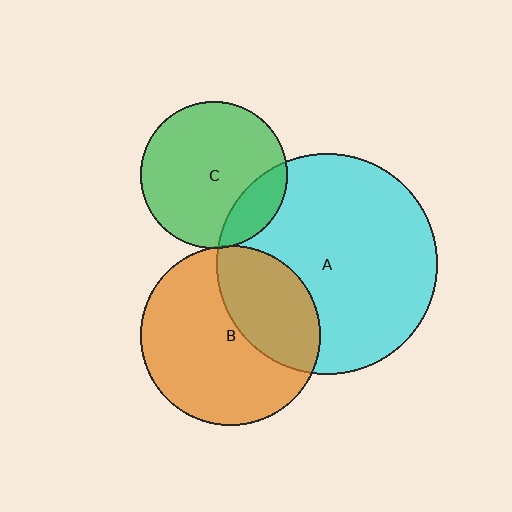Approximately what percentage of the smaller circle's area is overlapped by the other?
Approximately 20%.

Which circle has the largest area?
Circle A (cyan).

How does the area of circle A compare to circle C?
Approximately 2.3 times.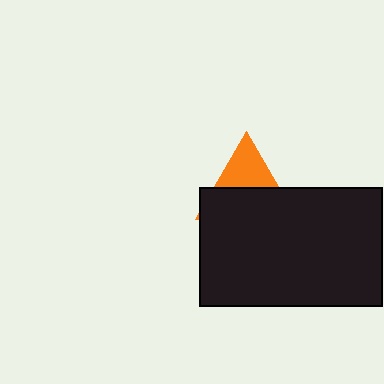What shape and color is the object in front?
The object in front is a black rectangle.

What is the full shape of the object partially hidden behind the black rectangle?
The partially hidden object is an orange triangle.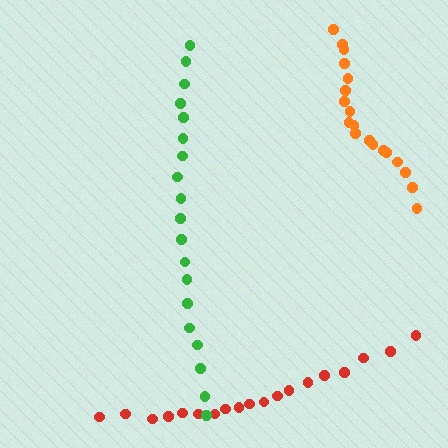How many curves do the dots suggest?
There are 3 distinct paths.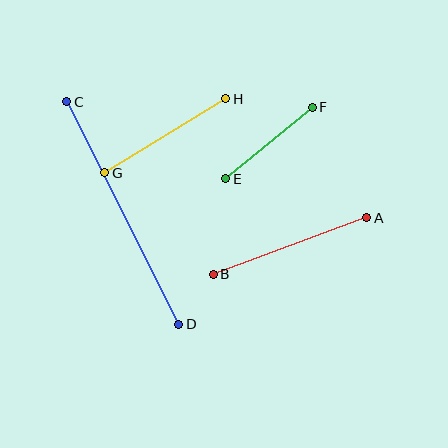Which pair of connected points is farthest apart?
Points C and D are farthest apart.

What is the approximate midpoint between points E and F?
The midpoint is at approximately (269, 143) pixels.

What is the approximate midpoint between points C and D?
The midpoint is at approximately (123, 213) pixels.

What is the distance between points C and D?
The distance is approximately 249 pixels.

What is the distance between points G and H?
The distance is approximately 142 pixels.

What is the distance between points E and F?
The distance is approximately 112 pixels.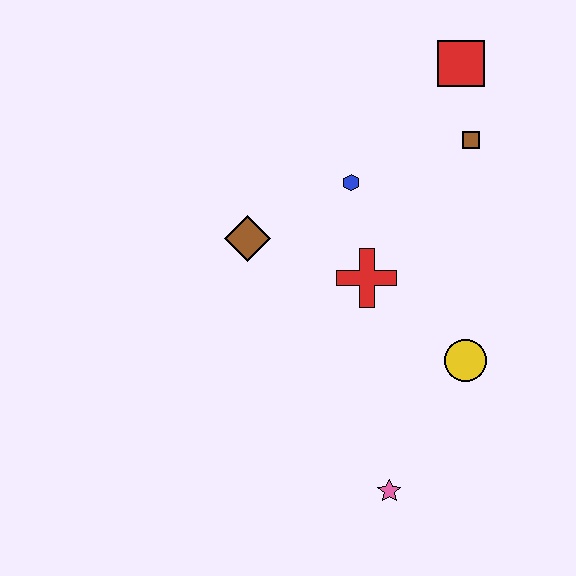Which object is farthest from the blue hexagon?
The pink star is farthest from the blue hexagon.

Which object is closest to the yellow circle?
The red cross is closest to the yellow circle.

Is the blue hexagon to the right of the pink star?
No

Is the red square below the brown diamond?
No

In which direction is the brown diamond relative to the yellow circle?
The brown diamond is to the left of the yellow circle.